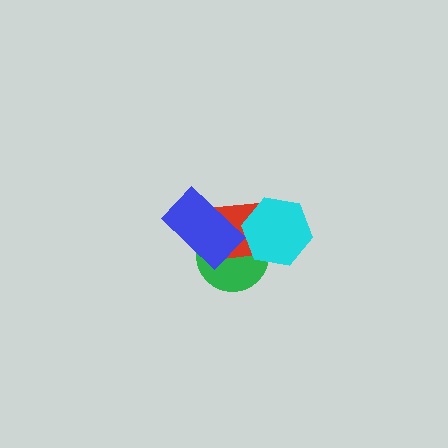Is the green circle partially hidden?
Yes, it is partially covered by another shape.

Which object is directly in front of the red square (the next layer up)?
The cyan hexagon is directly in front of the red square.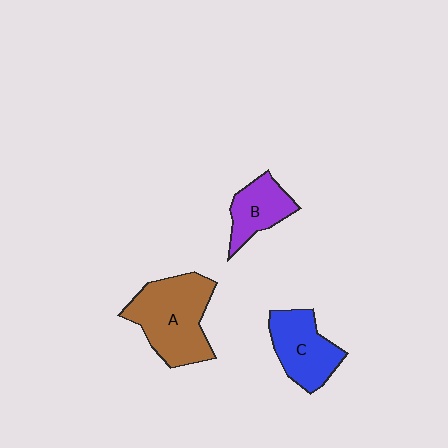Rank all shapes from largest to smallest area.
From largest to smallest: A (brown), C (blue), B (purple).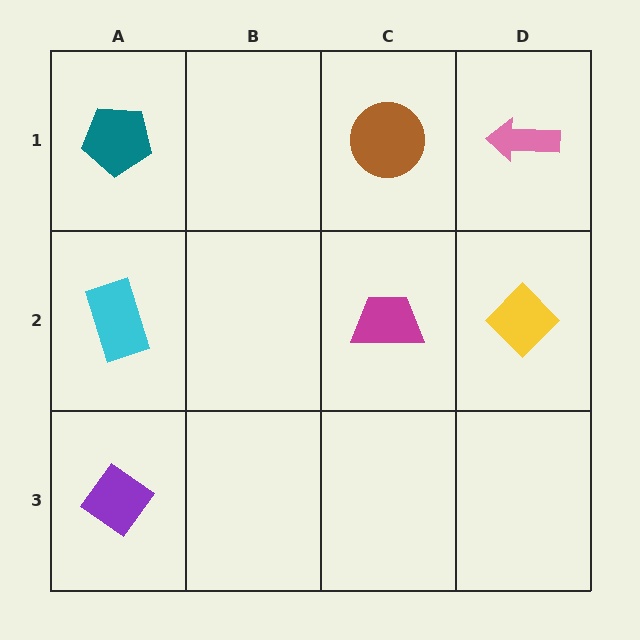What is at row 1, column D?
A pink arrow.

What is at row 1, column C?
A brown circle.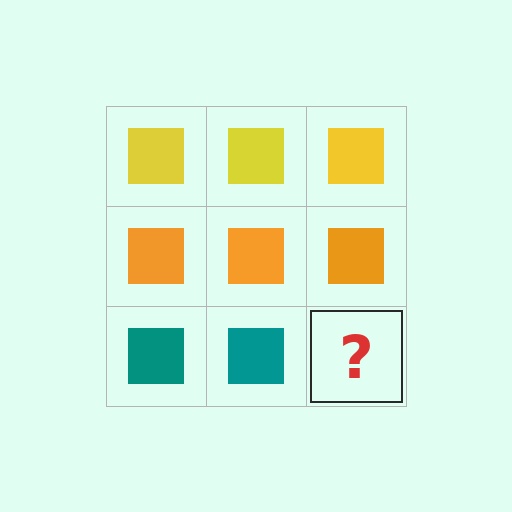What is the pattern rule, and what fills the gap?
The rule is that each row has a consistent color. The gap should be filled with a teal square.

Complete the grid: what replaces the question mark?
The question mark should be replaced with a teal square.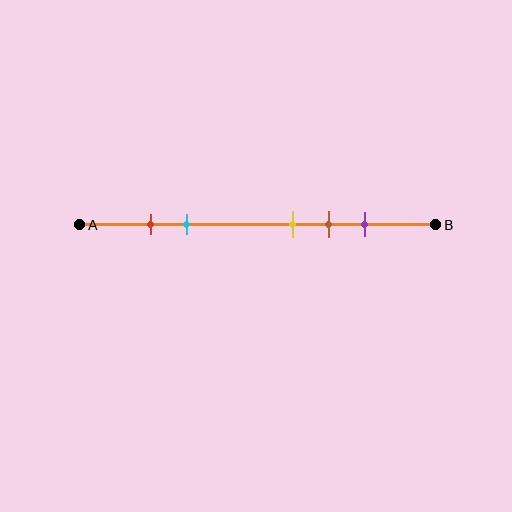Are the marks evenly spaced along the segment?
No, the marks are not evenly spaced.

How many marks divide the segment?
There are 5 marks dividing the segment.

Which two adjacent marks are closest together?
The red and cyan marks are the closest adjacent pair.